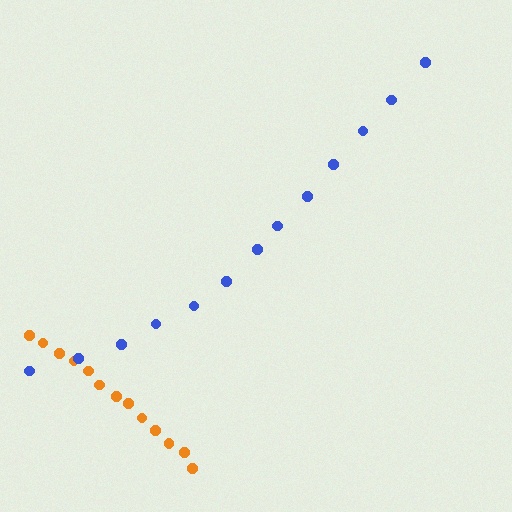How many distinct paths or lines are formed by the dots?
There are 2 distinct paths.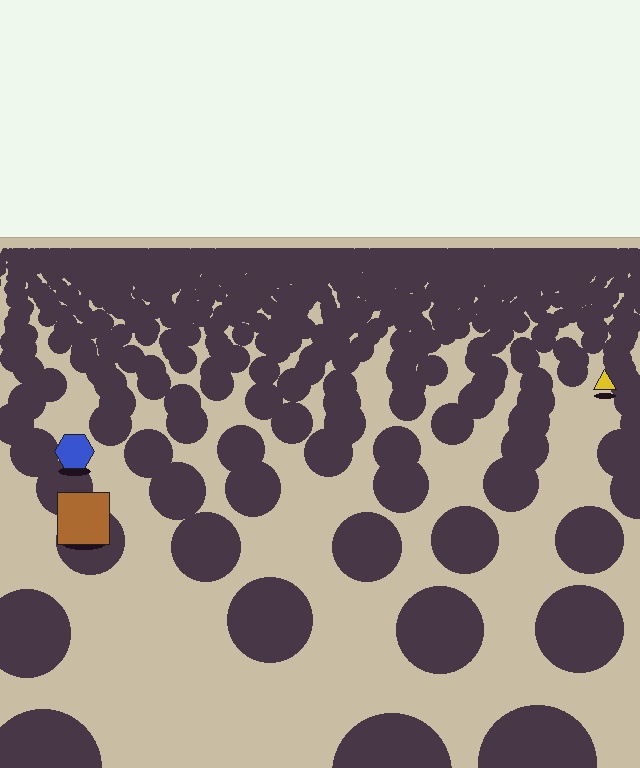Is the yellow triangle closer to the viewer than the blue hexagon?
No. The blue hexagon is closer — you can tell from the texture gradient: the ground texture is coarser near it.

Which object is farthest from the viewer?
The yellow triangle is farthest from the viewer. It appears smaller and the ground texture around it is denser.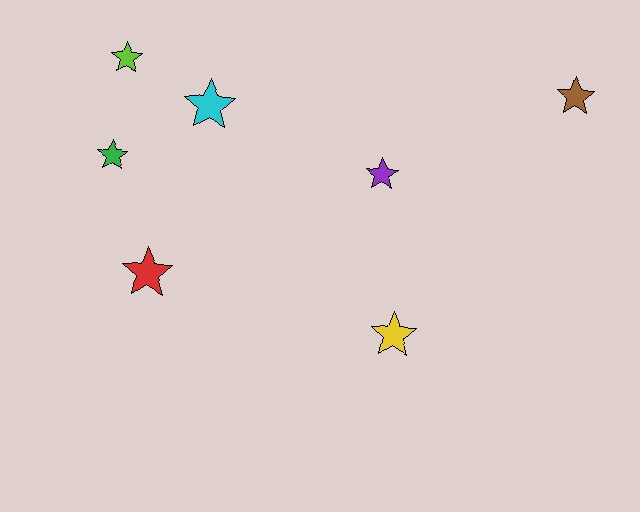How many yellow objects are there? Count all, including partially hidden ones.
There is 1 yellow object.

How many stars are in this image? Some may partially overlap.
There are 7 stars.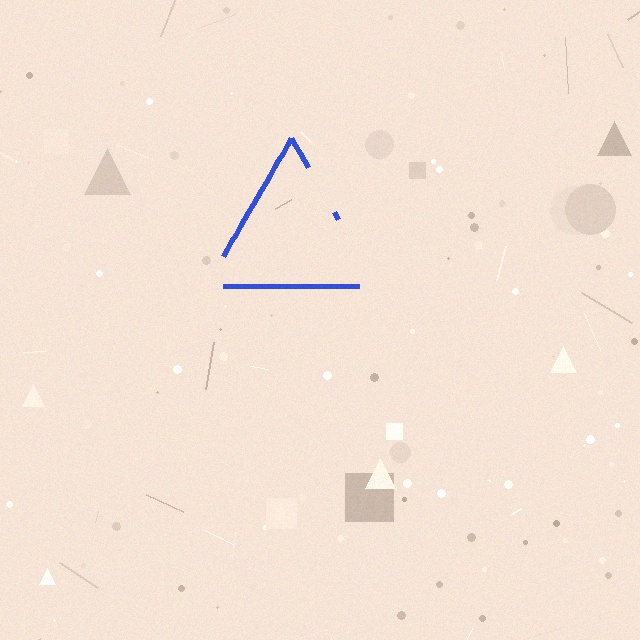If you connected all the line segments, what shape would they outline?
They would outline a triangle.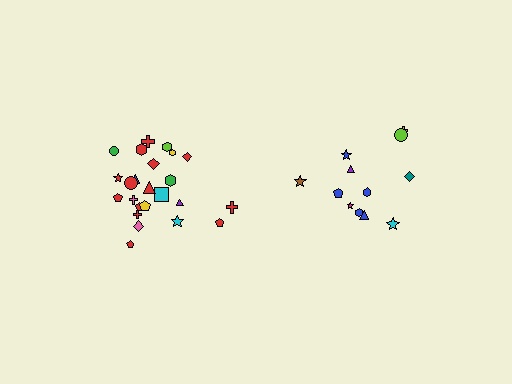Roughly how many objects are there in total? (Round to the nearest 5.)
Roughly 35 objects in total.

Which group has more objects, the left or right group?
The left group.